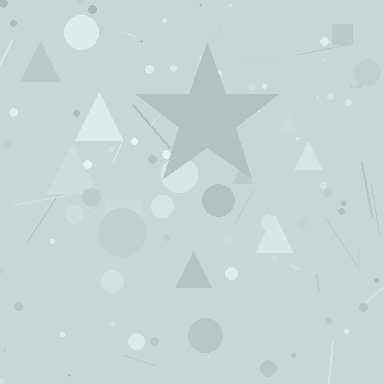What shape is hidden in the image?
A star is hidden in the image.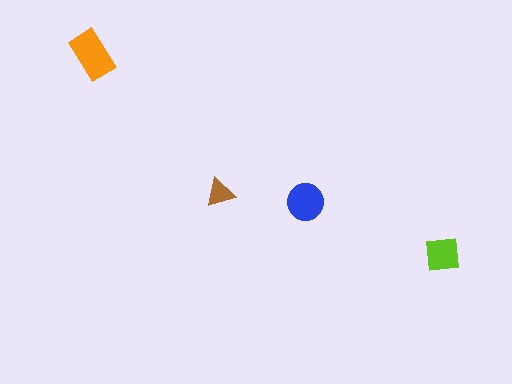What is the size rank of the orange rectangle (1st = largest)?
1st.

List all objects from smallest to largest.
The brown triangle, the lime square, the blue circle, the orange rectangle.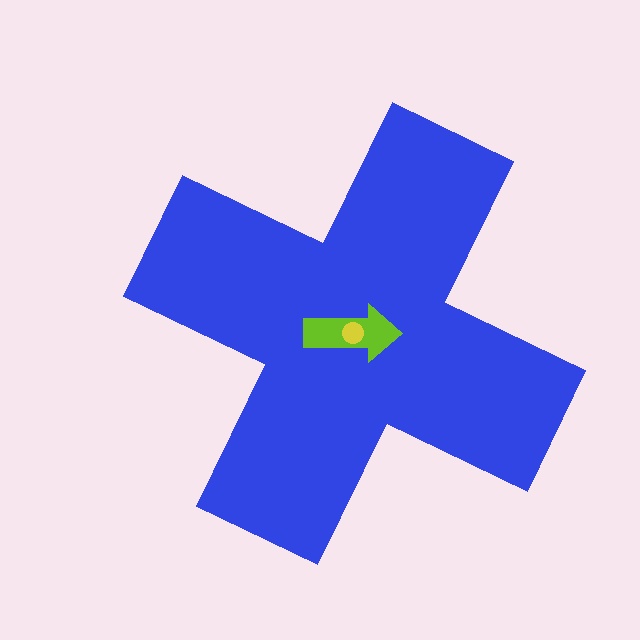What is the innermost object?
The yellow circle.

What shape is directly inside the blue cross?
The lime arrow.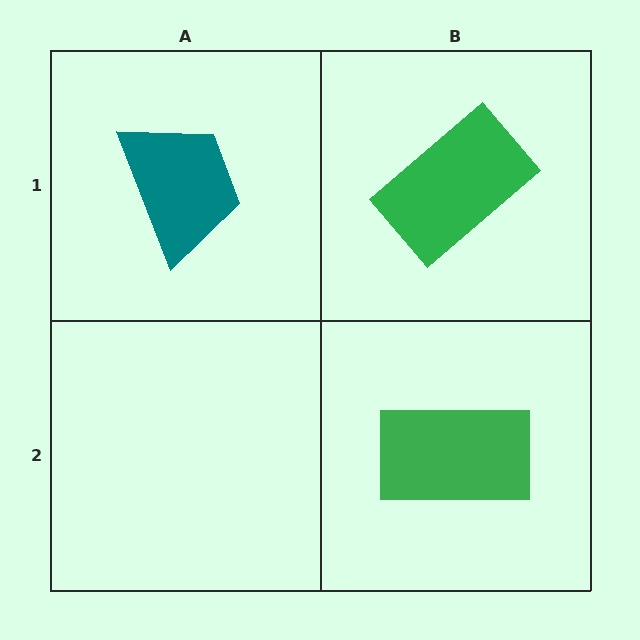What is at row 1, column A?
A teal trapezoid.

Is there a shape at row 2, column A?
No, that cell is empty.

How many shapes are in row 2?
1 shape.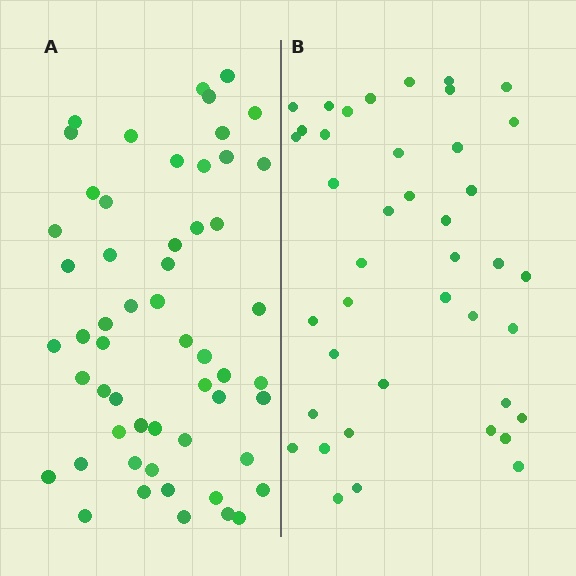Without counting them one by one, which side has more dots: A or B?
Region A (the left region) has more dots.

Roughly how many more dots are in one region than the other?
Region A has approximately 15 more dots than region B.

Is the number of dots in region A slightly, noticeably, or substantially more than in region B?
Region A has noticeably more, but not dramatically so. The ratio is roughly 1.3 to 1.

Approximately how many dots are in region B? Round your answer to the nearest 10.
About 40 dots. (The exact count is 41, which rounds to 40.)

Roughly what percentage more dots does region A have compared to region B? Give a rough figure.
About 35% more.